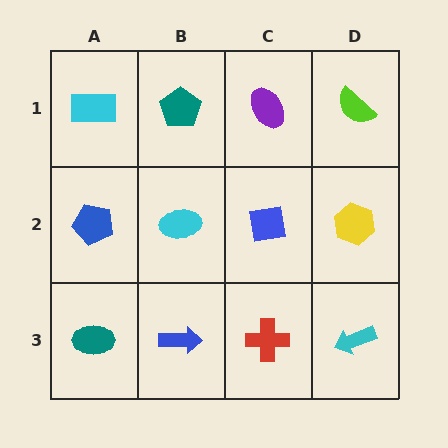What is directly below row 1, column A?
A blue pentagon.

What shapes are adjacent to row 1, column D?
A yellow hexagon (row 2, column D), a purple ellipse (row 1, column C).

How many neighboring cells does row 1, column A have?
2.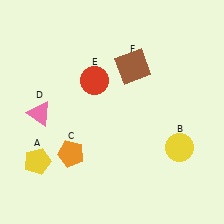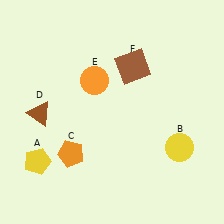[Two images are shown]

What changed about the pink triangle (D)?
In Image 1, D is pink. In Image 2, it changed to brown.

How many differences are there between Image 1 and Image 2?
There are 2 differences between the two images.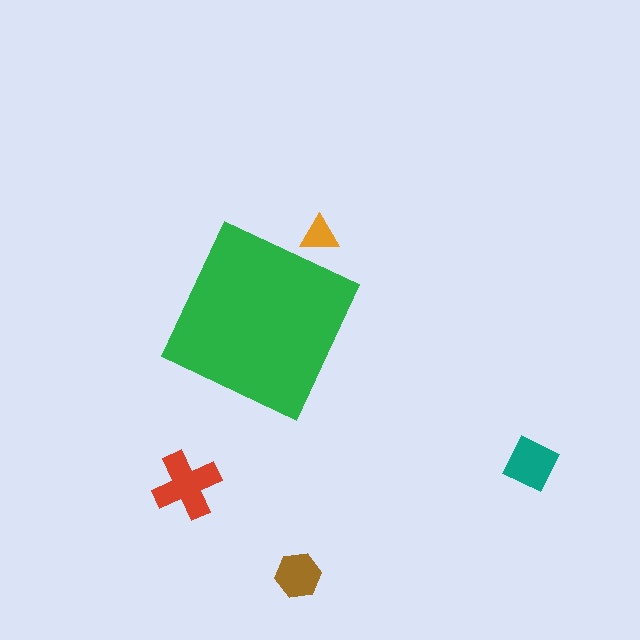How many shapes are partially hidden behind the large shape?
1 shape is partially hidden.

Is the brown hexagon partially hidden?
No, the brown hexagon is fully visible.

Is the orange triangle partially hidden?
Yes, the orange triangle is partially hidden behind the green diamond.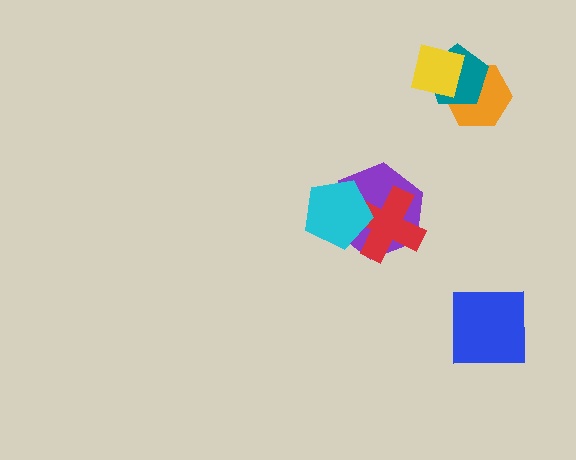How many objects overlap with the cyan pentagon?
2 objects overlap with the cyan pentagon.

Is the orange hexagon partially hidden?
Yes, it is partially covered by another shape.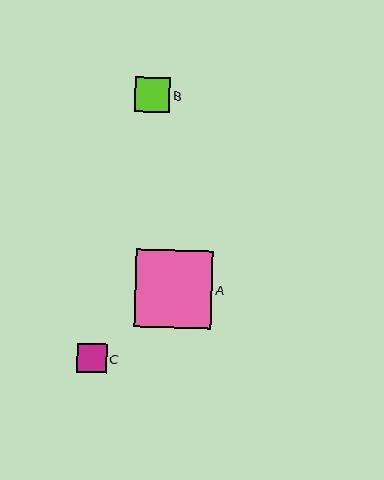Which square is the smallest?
Square C is the smallest with a size of approximately 30 pixels.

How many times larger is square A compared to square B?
Square A is approximately 2.2 times the size of square B.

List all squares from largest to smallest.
From largest to smallest: A, B, C.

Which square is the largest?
Square A is the largest with a size of approximately 78 pixels.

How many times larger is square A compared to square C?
Square A is approximately 2.6 times the size of square C.